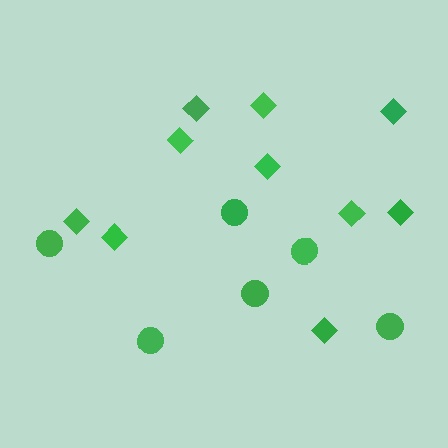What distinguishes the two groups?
There are 2 groups: one group of circles (6) and one group of diamonds (10).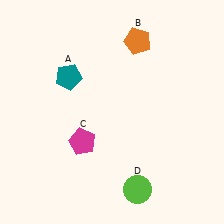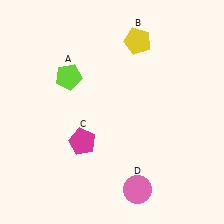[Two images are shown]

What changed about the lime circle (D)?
In Image 1, D is lime. In Image 2, it changed to pink.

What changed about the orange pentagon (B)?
In Image 1, B is orange. In Image 2, it changed to yellow.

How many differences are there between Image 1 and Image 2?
There are 3 differences between the two images.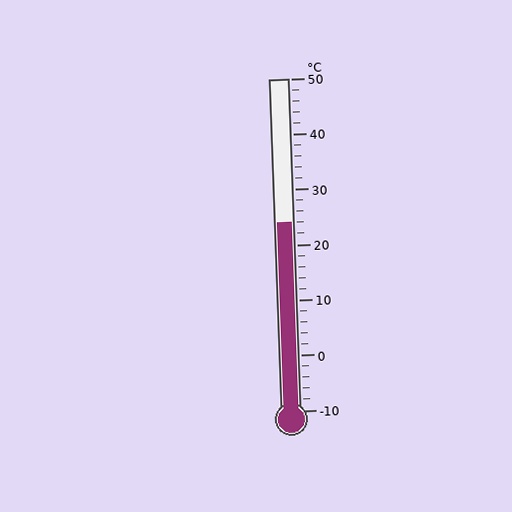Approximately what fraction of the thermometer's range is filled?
The thermometer is filled to approximately 55% of its range.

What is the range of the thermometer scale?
The thermometer scale ranges from -10°C to 50°C.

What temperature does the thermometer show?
The thermometer shows approximately 24°C.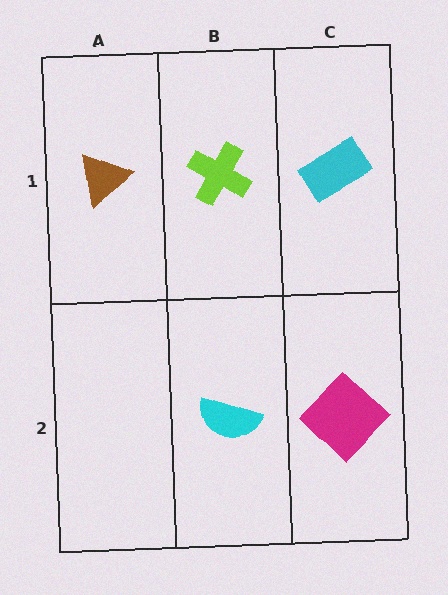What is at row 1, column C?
A cyan rectangle.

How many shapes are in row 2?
2 shapes.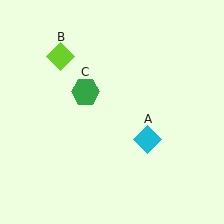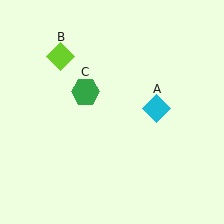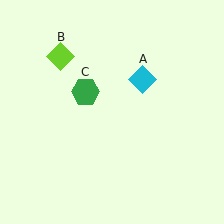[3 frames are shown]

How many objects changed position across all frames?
1 object changed position: cyan diamond (object A).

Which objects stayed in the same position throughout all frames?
Lime diamond (object B) and green hexagon (object C) remained stationary.